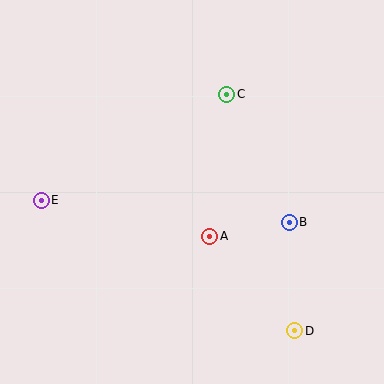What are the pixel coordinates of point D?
Point D is at (295, 331).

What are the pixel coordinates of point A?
Point A is at (210, 236).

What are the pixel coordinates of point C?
Point C is at (227, 94).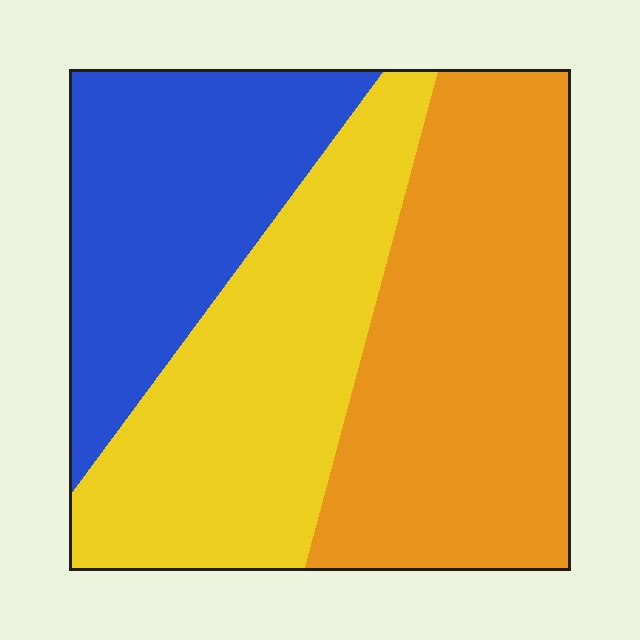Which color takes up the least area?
Blue, at roughly 25%.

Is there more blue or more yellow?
Yellow.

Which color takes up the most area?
Orange, at roughly 40%.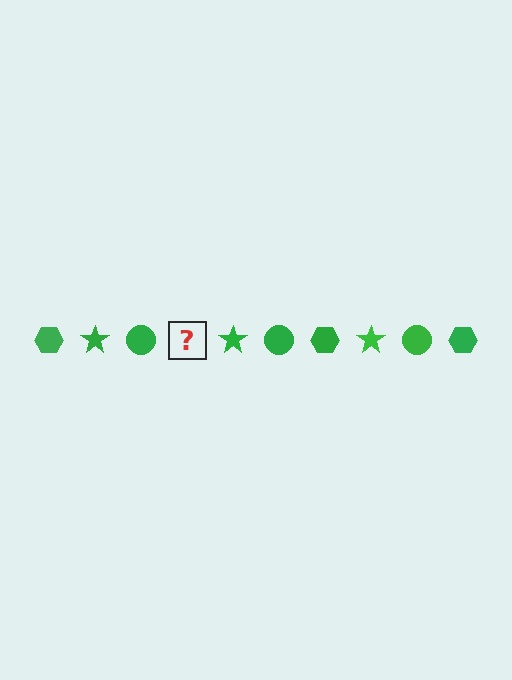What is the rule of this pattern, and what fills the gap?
The rule is that the pattern cycles through hexagon, star, circle shapes in green. The gap should be filled with a green hexagon.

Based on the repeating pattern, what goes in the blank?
The blank should be a green hexagon.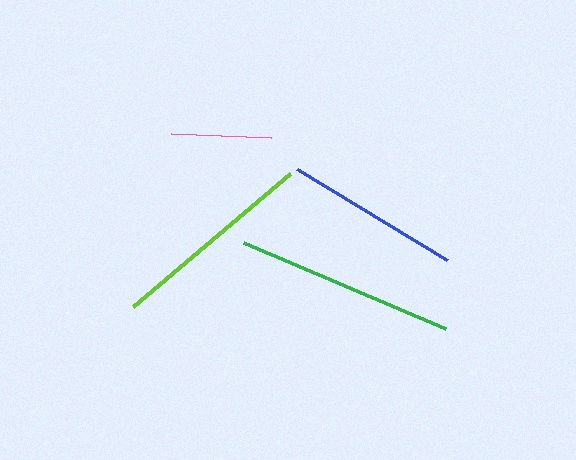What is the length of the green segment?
The green segment is approximately 220 pixels long.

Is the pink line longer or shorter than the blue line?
The blue line is longer than the pink line.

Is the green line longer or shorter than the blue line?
The green line is longer than the blue line.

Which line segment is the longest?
The green line is the longest at approximately 220 pixels.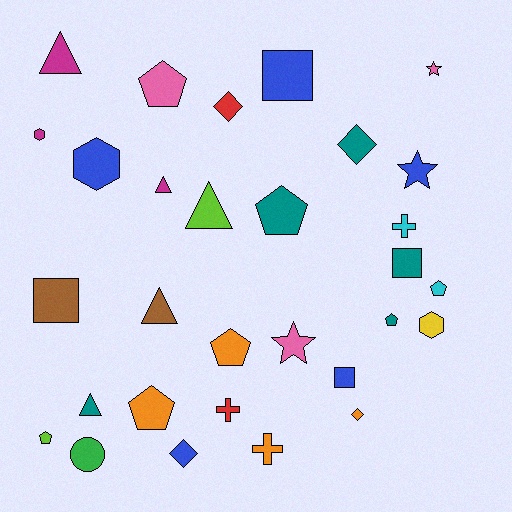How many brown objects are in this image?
There are 2 brown objects.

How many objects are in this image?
There are 30 objects.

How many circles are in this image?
There is 1 circle.